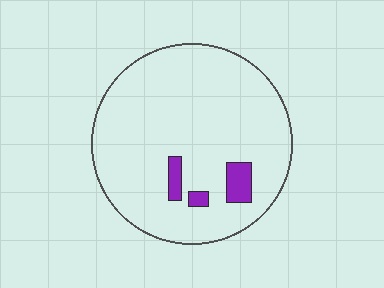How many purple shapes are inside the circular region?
3.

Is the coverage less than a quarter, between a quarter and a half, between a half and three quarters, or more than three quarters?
Less than a quarter.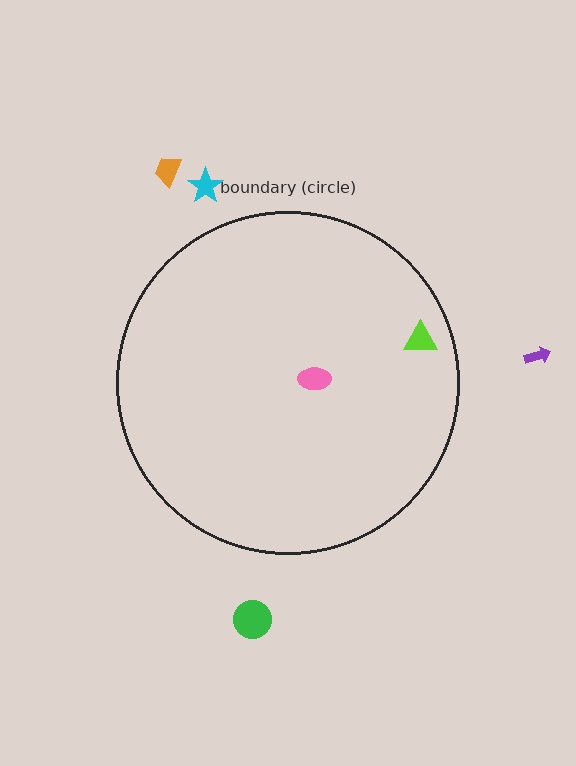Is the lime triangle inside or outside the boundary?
Inside.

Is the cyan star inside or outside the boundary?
Outside.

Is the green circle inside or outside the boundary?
Outside.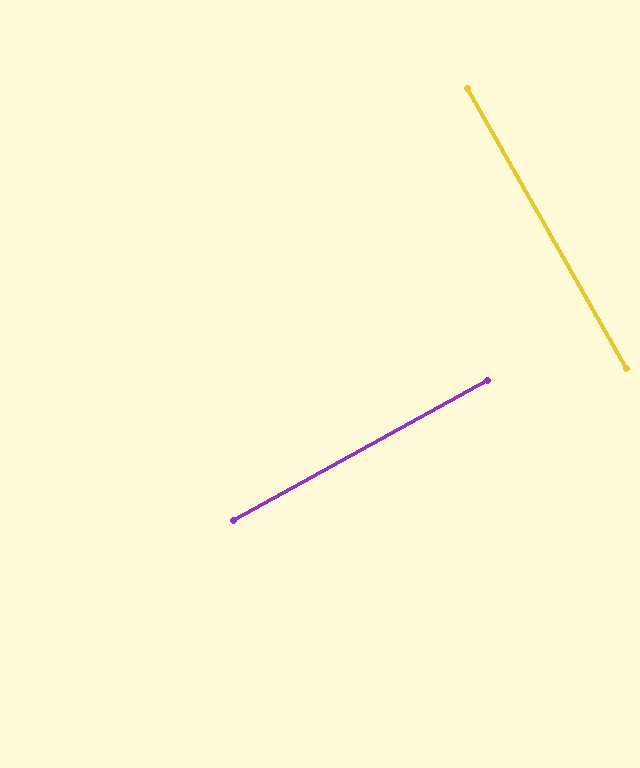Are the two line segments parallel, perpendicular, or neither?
Perpendicular — they meet at approximately 89°.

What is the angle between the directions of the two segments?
Approximately 89 degrees.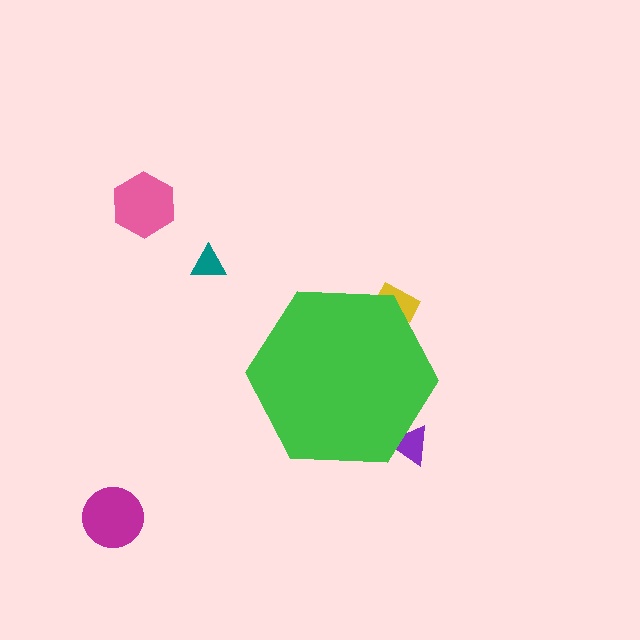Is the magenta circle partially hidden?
No, the magenta circle is fully visible.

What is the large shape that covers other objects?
A green hexagon.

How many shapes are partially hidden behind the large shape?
2 shapes are partially hidden.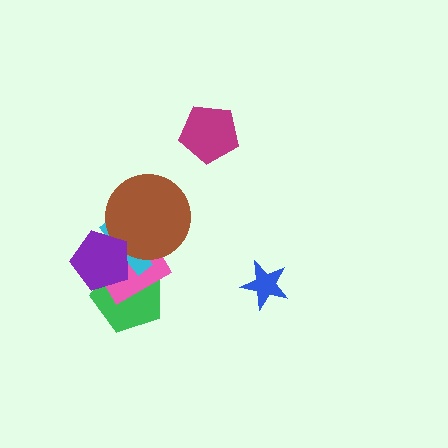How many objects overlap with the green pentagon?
3 objects overlap with the green pentagon.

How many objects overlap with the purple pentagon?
4 objects overlap with the purple pentagon.